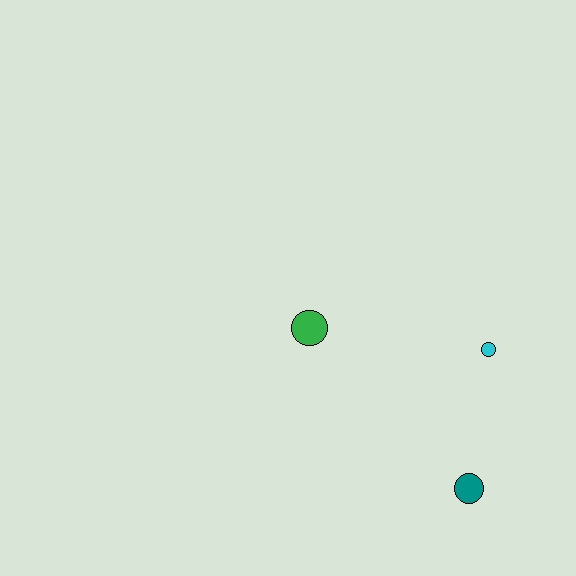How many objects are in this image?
There are 3 objects.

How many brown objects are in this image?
There are no brown objects.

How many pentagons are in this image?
There are no pentagons.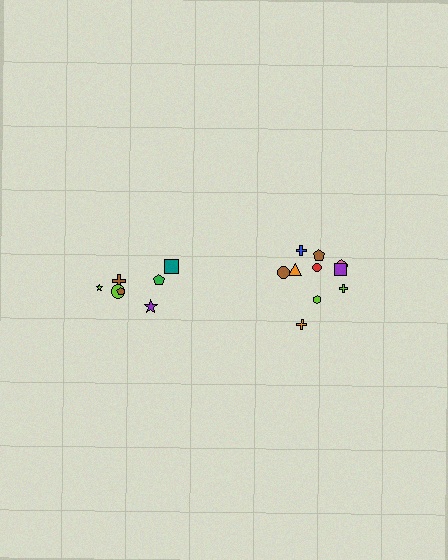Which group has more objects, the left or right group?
The right group.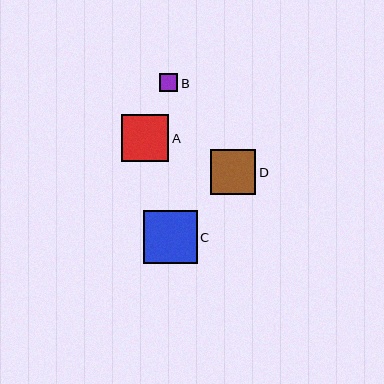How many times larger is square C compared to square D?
Square C is approximately 1.2 times the size of square D.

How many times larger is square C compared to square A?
Square C is approximately 1.1 times the size of square A.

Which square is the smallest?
Square B is the smallest with a size of approximately 18 pixels.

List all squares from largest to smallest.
From largest to smallest: C, A, D, B.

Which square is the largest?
Square C is the largest with a size of approximately 53 pixels.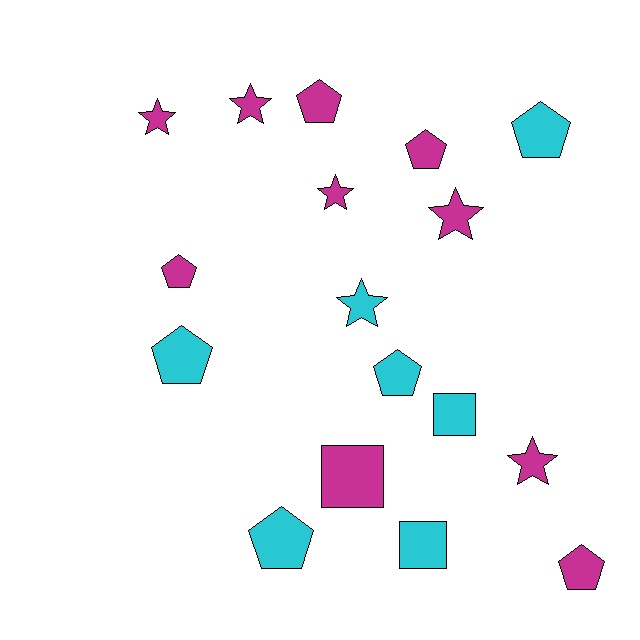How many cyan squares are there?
There are 2 cyan squares.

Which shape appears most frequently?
Pentagon, with 8 objects.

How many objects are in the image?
There are 17 objects.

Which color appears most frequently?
Magenta, with 10 objects.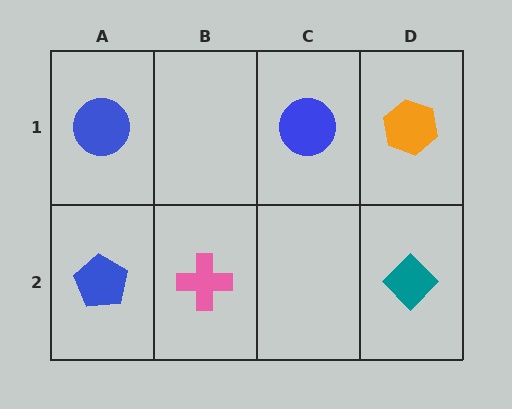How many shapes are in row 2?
3 shapes.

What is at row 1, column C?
A blue circle.